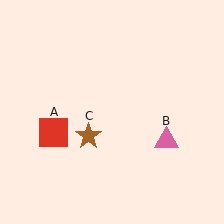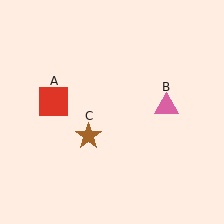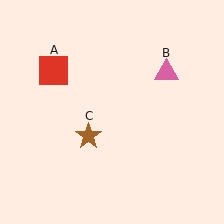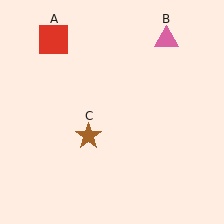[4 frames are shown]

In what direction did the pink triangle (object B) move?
The pink triangle (object B) moved up.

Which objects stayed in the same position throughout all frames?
Brown star (object C) remained stationary.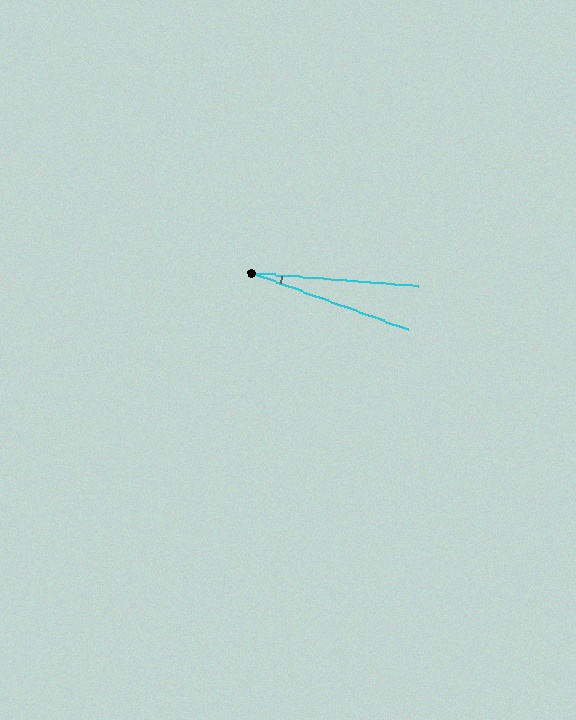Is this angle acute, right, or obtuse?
It is acute.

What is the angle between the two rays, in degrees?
Approximately 16 degrees.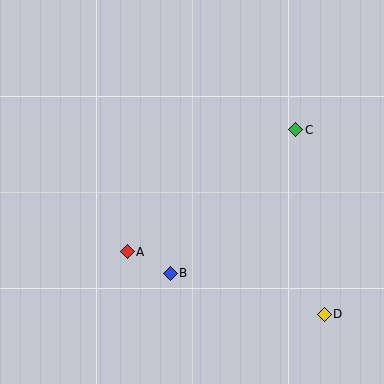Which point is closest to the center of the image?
Point B at (170, 273) is closest to the center.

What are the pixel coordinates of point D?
Point D is at (324, 314).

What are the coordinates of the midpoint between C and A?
The midpoint between C and A is at (212, 191).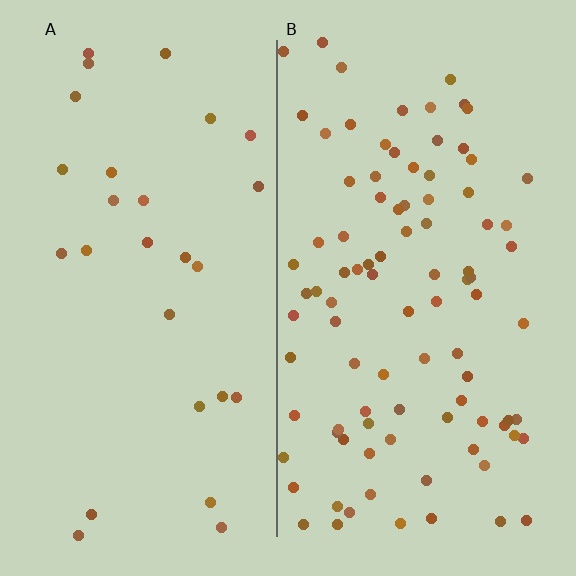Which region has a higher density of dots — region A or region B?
B (the right).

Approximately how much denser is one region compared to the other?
Approximately 3.4× — region B over region A.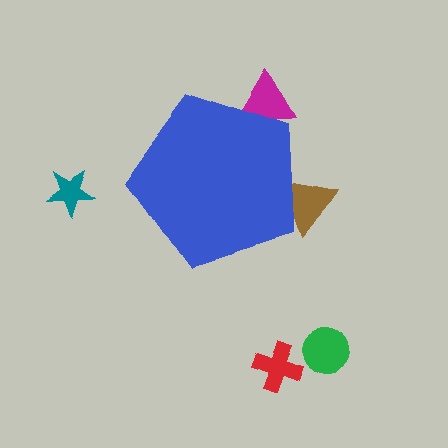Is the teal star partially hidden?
No, the teal star is fully visible.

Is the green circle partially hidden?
No, the green circle is fully visible.